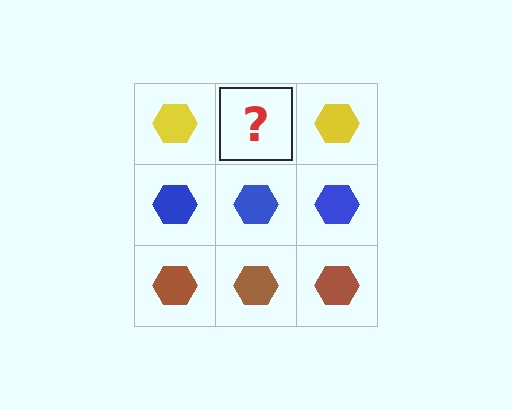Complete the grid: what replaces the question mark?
The question mark should be replaced with a yellow hexagon.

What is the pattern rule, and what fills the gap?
The rule is that each row has a consistent color. The gap should be filled with a yellow hexagon.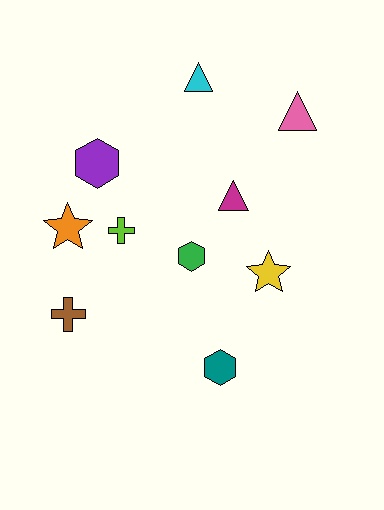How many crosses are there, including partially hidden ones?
There are 2 crosses.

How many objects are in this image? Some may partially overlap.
There are 10 objects.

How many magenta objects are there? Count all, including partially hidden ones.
There is 1 magenta object.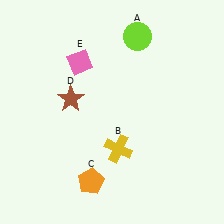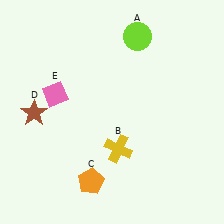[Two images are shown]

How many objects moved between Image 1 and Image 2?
2 objects moved between the two images.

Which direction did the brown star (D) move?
The brown star (D) moved left.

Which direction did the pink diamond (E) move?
The pink diamond (E) moved down.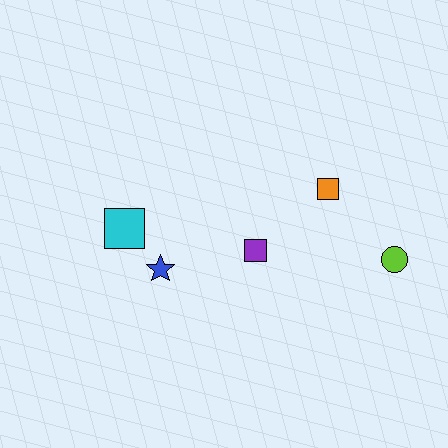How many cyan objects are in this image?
There is 1 cyan object.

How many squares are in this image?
There are 3 squares.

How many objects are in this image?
There are 5 objects.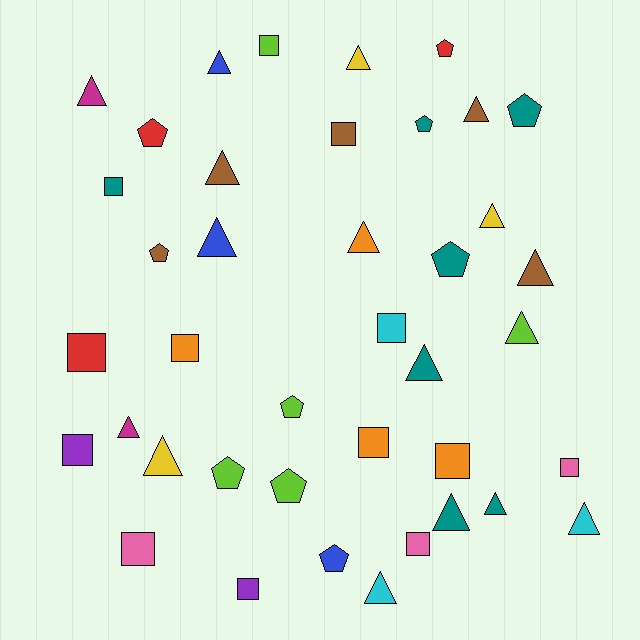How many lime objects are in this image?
There are 5 lime objects.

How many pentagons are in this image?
There are 10 pentagons.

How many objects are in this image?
There are 40 objects.